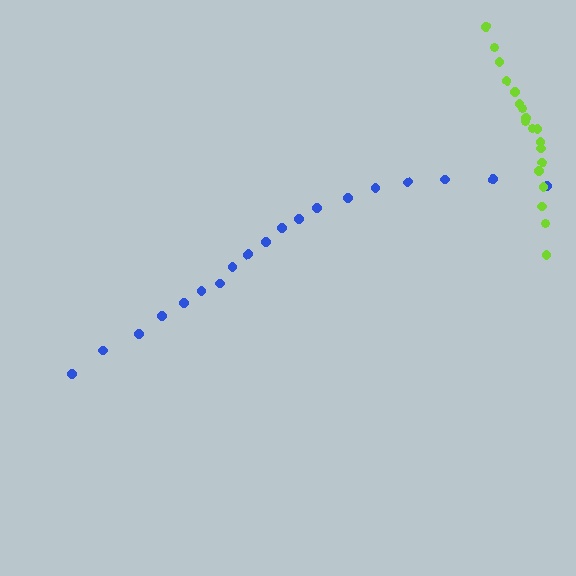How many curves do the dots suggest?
There are 2 distinct paths.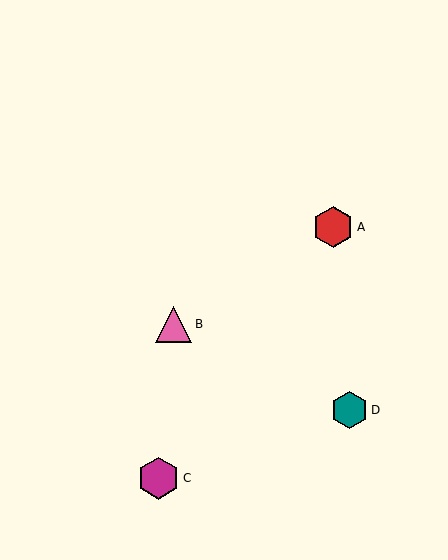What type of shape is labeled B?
Shape B is a pink triangle.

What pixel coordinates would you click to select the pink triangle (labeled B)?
Click at (173, 324) to select the pink triangle B.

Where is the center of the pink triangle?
The center of the pink triangle is at (173, 324).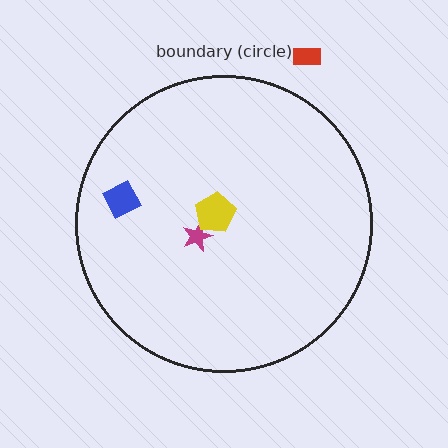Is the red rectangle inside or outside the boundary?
Outside.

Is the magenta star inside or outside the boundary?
Inside.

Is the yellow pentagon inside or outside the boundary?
Inside.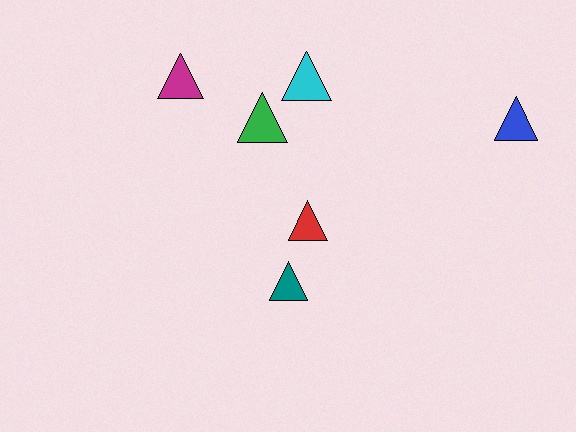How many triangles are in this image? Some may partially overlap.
There are 6 triangles.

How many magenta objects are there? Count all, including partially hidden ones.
There is 1 magenta object.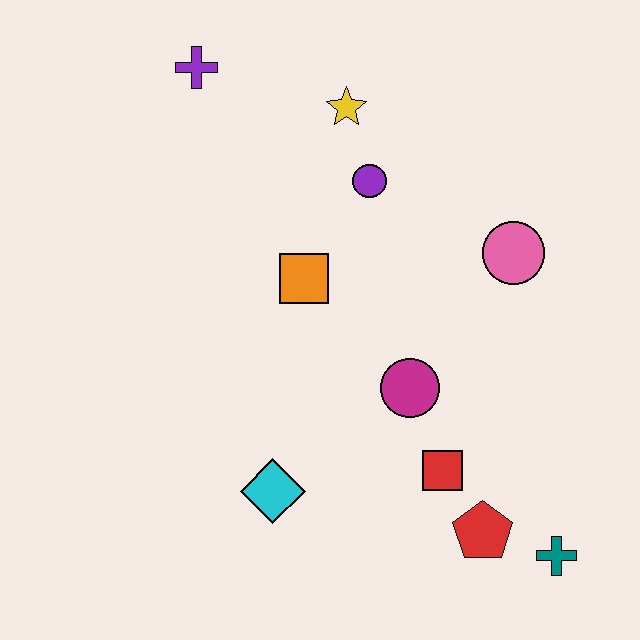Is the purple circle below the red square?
No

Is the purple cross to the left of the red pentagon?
Yes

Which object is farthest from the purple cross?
The teal cross is farthest from the purple cross.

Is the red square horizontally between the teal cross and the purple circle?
Yes